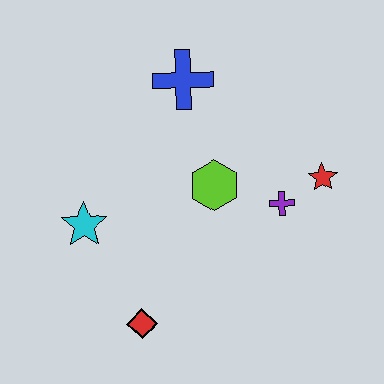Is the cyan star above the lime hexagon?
No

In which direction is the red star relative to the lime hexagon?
The red star is to the right of the lime hexagon.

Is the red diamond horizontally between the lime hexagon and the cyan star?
Yes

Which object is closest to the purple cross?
The red star is closest to the purple cross.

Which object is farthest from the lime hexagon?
The red diamond is farthest from the lime hexagon.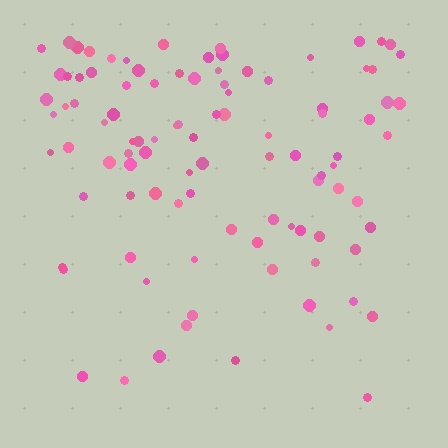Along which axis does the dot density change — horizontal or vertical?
Vertical.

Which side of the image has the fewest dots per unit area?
The bottom.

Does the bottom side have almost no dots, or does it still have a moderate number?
Still a moderate number, just noticeably fewer than the top.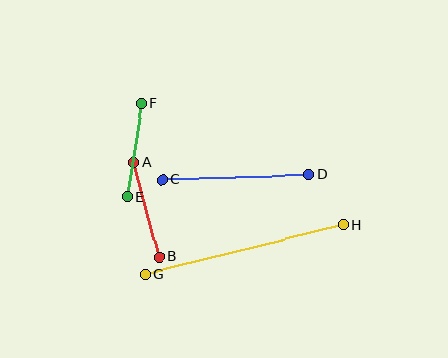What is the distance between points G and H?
The distance is approximately 204 pixels.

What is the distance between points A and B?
The distance is approximately 98 pixels.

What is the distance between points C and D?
The distance is approximately 146 pixels.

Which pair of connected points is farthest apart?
Points G and H are farthest apart.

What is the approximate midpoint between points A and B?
The midpoint is at approximately (146, 209) pixels.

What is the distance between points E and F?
The distance is approximately 95 pixels.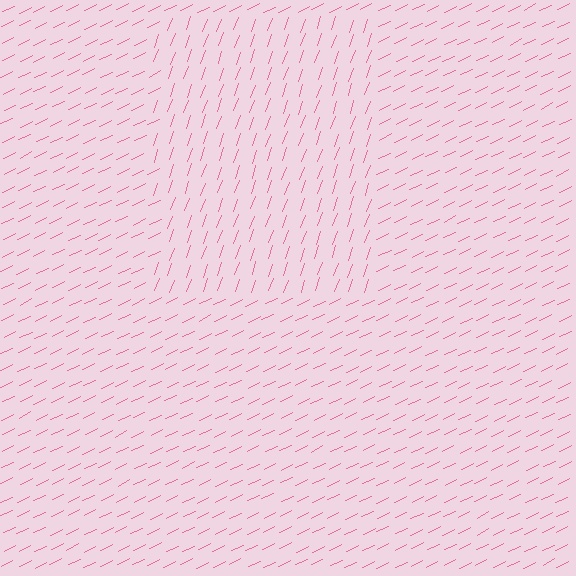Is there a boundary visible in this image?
Yes, there is a texture boundary formed by a change in line orientation.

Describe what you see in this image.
The image is filled with small pink line segments. A rectangle region in the image has lines oriented differently from the surrounding lines, creating a visible texture boundary.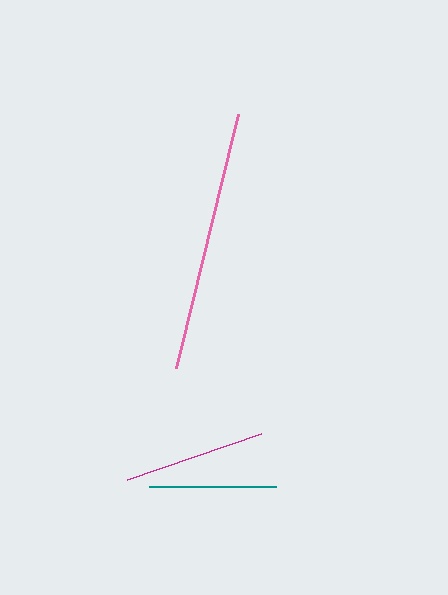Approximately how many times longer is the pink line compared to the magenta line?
The pink line is approximately 1.8 times the length of the magenta line.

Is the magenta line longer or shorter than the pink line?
The pink line is longer than the magenta line.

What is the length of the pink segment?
The pink segment is approximately 261 pixels long.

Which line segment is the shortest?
The teal line is the shortest at approximately 127 pixels.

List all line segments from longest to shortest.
From longest to shortest: pink, magenta, teal.